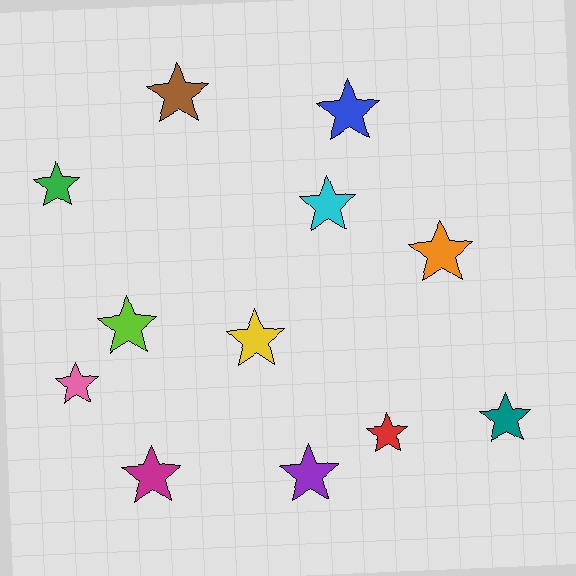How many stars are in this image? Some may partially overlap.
There are 12 stars.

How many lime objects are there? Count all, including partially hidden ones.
There is 1 lime object.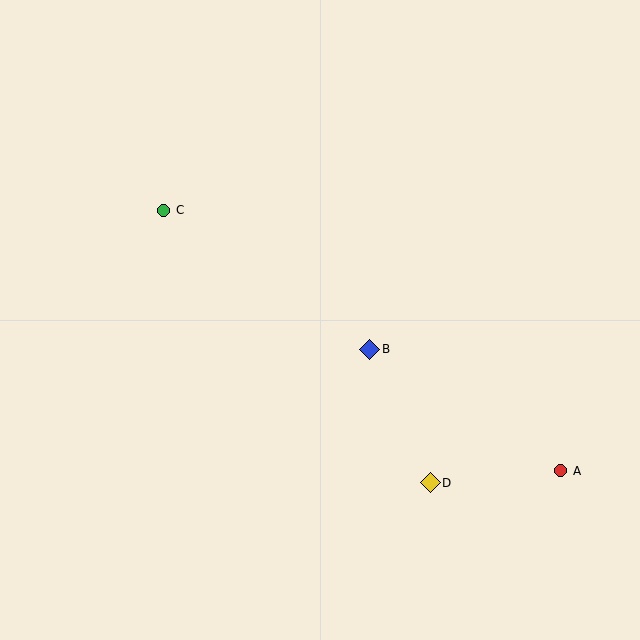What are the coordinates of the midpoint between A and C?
The midpoint between A and C is at (362, 341).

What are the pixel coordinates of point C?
Point C is at (164, 210).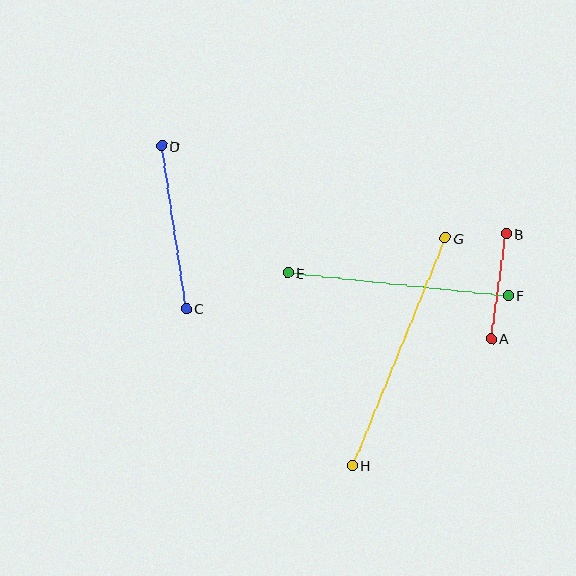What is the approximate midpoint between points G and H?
The midpoint is at approximately (399, 352) pixels.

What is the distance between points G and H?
The distance is approximately 246 pixels.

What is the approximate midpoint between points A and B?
The midpoint is at approximately (499, 286) pixels.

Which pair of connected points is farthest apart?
Points G and H are farthest apart.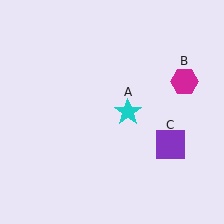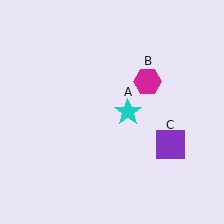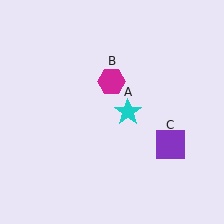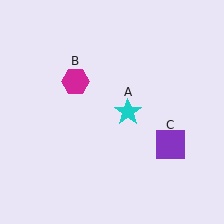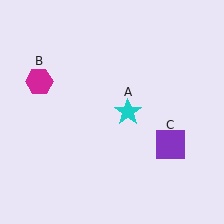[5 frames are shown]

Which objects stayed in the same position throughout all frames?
Cyan star (object A) and purple square (object C) remained stationary.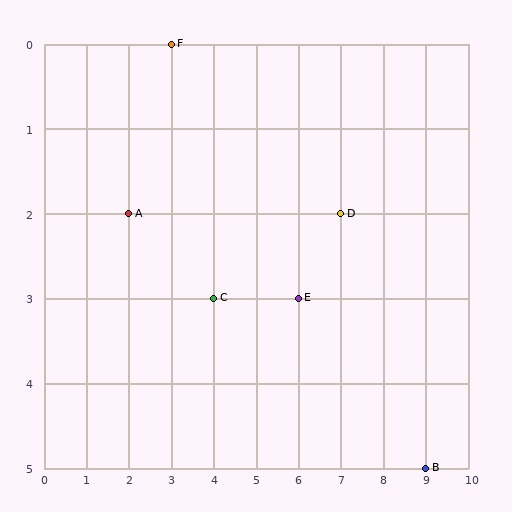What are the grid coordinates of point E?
Point E is at grid coordinates (6, 3).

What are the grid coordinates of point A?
Point A is at grid coordinates (2, 2).